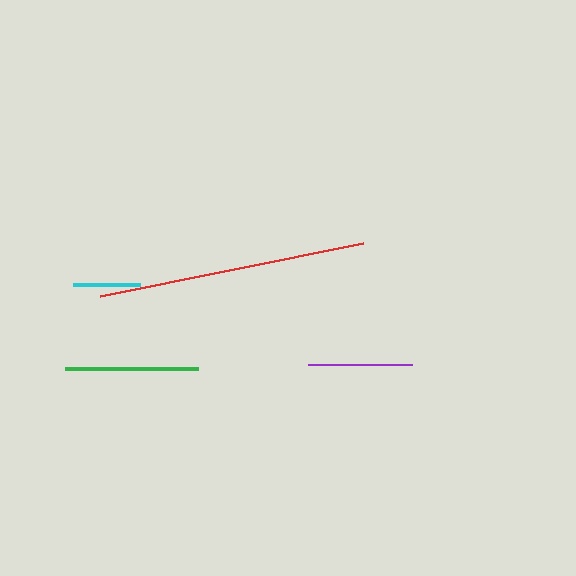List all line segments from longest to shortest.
From longest to shortest: red, green, purple, cyan.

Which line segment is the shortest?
The cyan line is the shortest at approximately 67 pixels.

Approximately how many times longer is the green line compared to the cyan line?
The green line is approximately 2.0 times the length of the cyan line.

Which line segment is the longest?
The red line is the longest at approximately 268 pixels.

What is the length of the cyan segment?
The cyan segment is approximately 67 pixels long.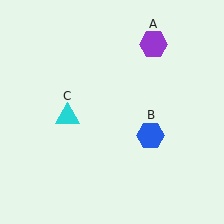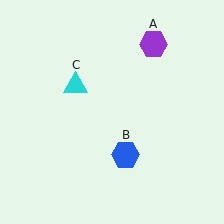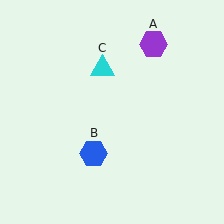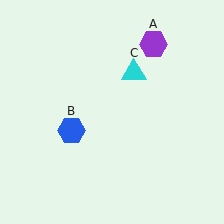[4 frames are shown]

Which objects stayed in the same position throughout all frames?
Purple hexagon (object A) remained stationary.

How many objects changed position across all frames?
2 objects changed position: blue hexagon (object B), cyan triangle (object C).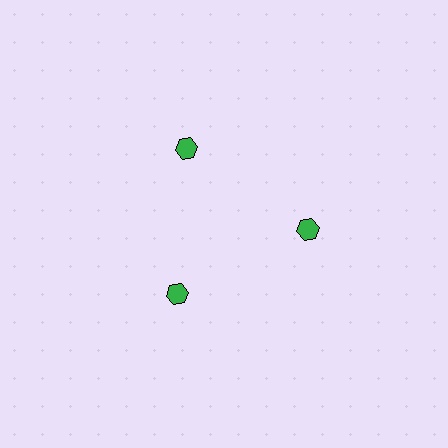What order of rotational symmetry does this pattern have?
This pattern has 3-fold rotational symmetry.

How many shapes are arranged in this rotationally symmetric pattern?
There are 3 shapes, arranged in 3 groups of 1.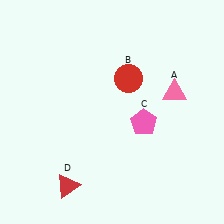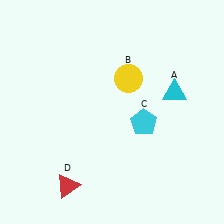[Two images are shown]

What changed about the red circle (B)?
In Image 1, B is red. In Image 2, it changed to yellow.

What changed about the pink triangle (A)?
In Image 1, A is pink. In Image 2, it changed to cyan.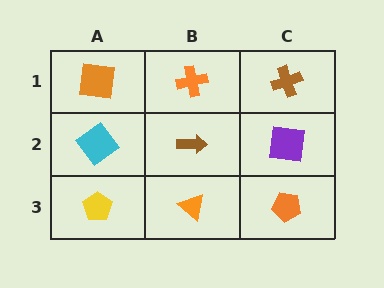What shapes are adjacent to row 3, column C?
A purple square (row 2, column C), an orange triangle (row 3, column B).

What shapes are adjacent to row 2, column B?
An orange cross (row 1, column B), an orange triangle (row 3, column B), a cyan diamond (row 2, column A), a purple square (row 2, column C).